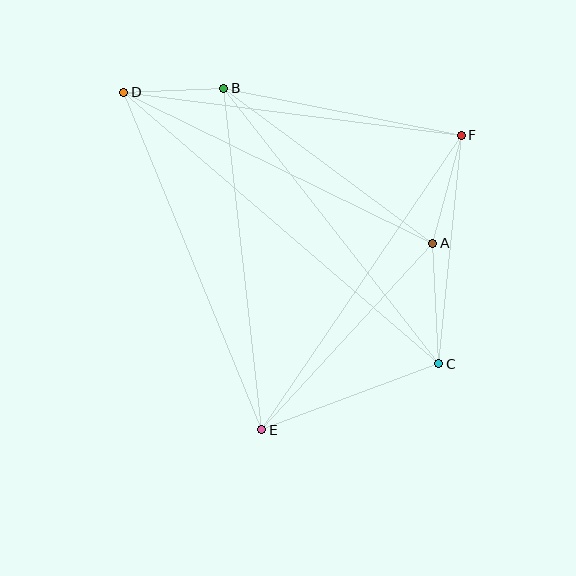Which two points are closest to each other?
Points B and D are closest to each other.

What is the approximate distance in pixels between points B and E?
The distance between B and E is approximately 343 pixels.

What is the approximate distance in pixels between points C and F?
The distance between C and F is approximately 230 pixels.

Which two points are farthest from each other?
Points C and D are farthest from each other.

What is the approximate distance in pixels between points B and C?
The distance between B and C is approximately 349 pixels.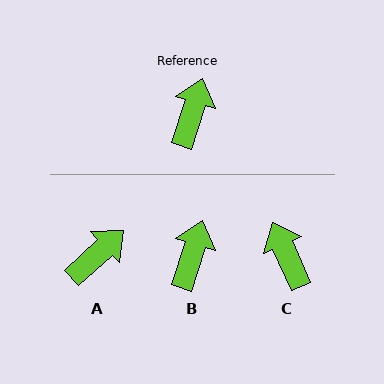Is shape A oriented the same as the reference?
No, it is off by about 30 degrees.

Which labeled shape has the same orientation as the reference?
B.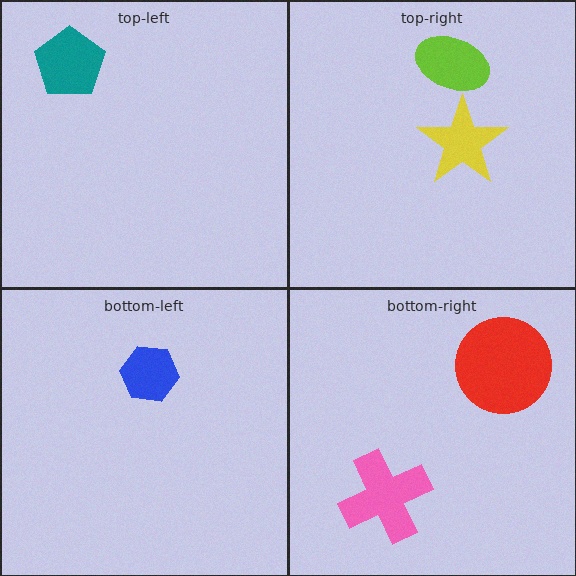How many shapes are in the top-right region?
2.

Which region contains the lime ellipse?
The top-right region.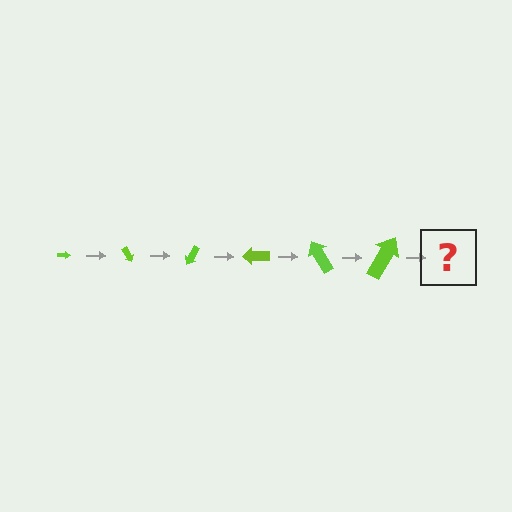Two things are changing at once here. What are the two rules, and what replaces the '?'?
The two rules are that the arrow grows larger each step and it rotates 60 degrees each step. The '?' should be an arrow, larger than the previous one and rotated 360 degrees from the start.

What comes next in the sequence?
The next element should be an arrow, larger than the previous one and rotated 360 degrees from the start.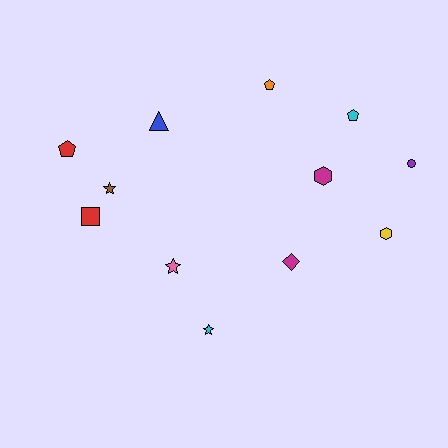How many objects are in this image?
There are 12 objects.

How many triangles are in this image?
There is 1 triangle.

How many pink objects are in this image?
There is 1 pink object.